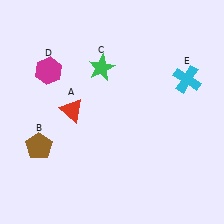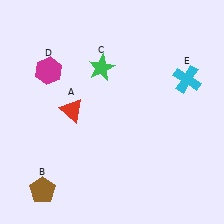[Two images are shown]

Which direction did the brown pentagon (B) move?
The brown pentagon (B) moved down.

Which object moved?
The brown pentagon (B) moved down.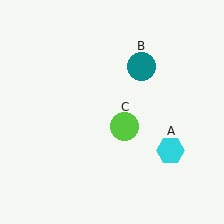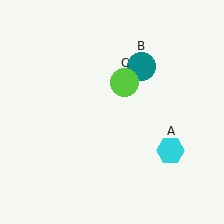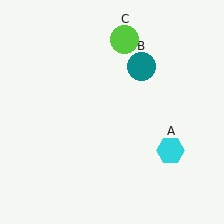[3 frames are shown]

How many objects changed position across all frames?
1 object changed position: lime circle (object C).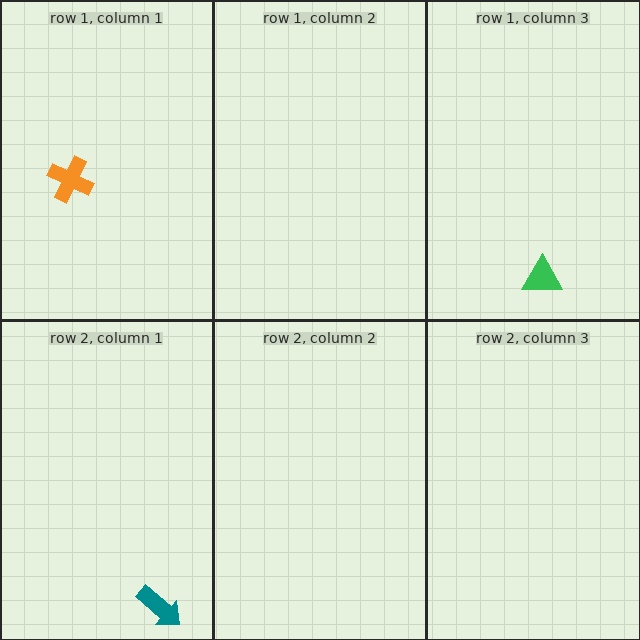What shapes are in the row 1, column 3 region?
The green triangle.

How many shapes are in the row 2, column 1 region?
1.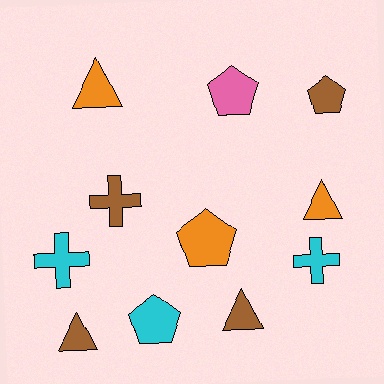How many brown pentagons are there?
There is 1 brown pentagon.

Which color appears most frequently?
Brown, with 4 objects.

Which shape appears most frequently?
Triangle, with 4 objects.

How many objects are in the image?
There are 11 objects.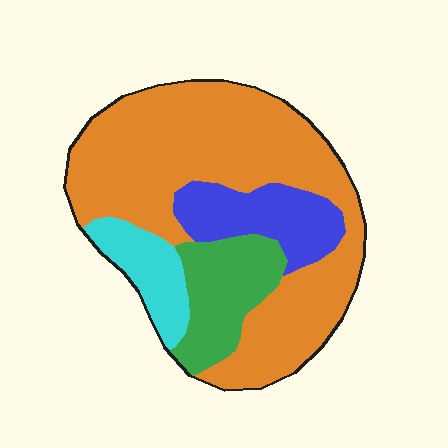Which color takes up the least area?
Cyan, at roughly 10%.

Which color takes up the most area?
Orange, at roughly 60%.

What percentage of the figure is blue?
Blue takes up less than a quarter of the figure.